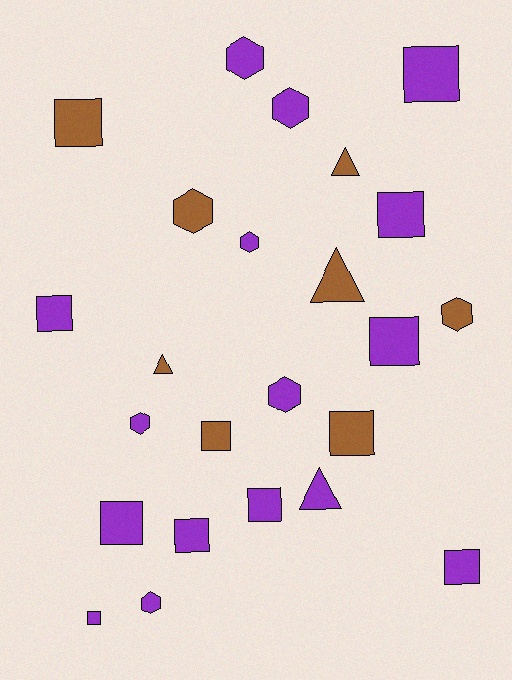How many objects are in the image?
There are 24 objects.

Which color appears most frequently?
Purple, with 16 objects.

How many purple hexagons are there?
There are 6 purple hexagons.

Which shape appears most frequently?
Square, with 12 objects.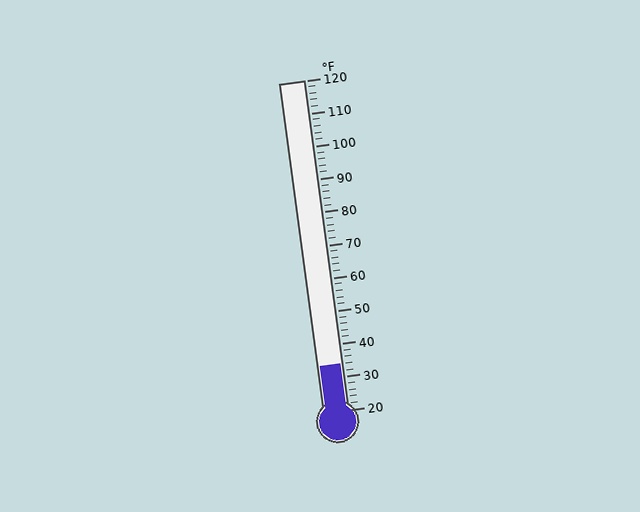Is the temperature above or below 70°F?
The temperature is below 70°F.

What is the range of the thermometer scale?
The thermometer scale ranges from 20°F to 120°F.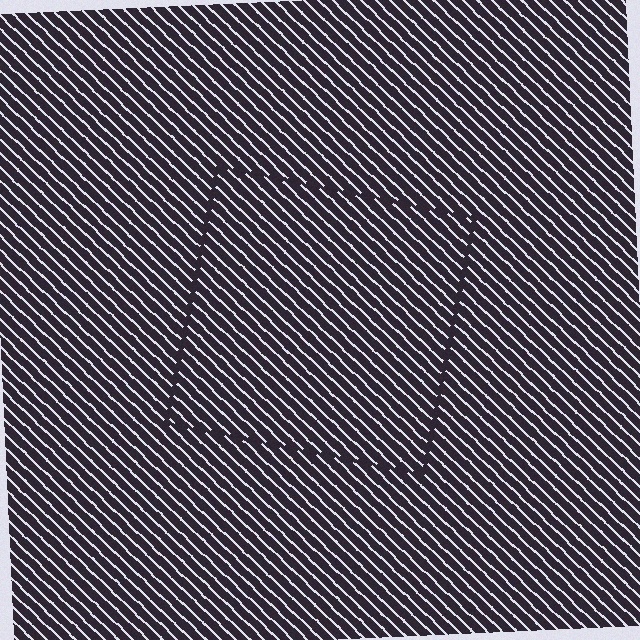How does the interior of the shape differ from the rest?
The interior of the shape contains the same grating, shifted by half a period — the contour is defined by the phase discontinuity where line-ends from the inner and outer gratings abut.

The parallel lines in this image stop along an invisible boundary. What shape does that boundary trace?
An illusory square. The interior of the shape contains the same grating, shifted by half a period — the contour is defined by the phase discontinuity where line-ends from the inner and outer gratings abut.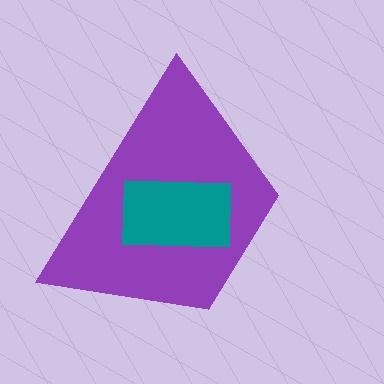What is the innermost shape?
The teal rectangle.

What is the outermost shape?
The purple trapezoid.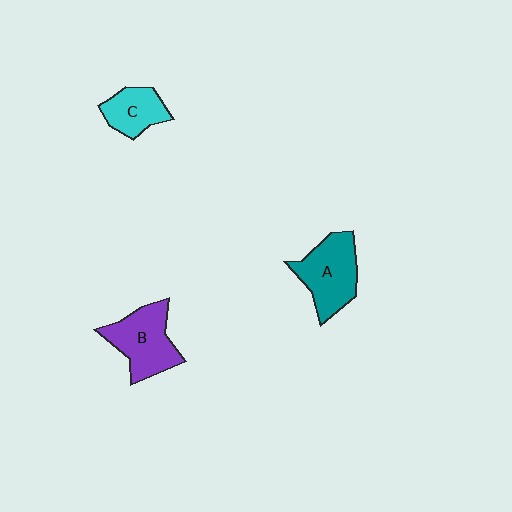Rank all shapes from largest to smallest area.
From largest to smallest: B (purple), A (teal), C (cyan).